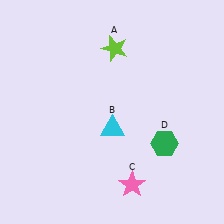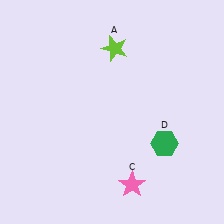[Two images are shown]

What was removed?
The cyan triangle (B) was removed in Image 2.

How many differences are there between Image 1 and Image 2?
There is 1 difference between the two images.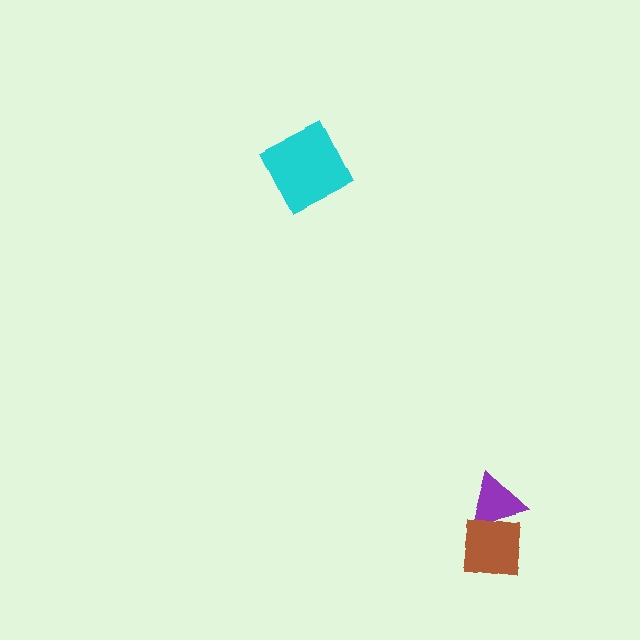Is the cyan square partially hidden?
No, no other shape covers it.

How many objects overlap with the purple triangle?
1 object overlaps with the purple triangle.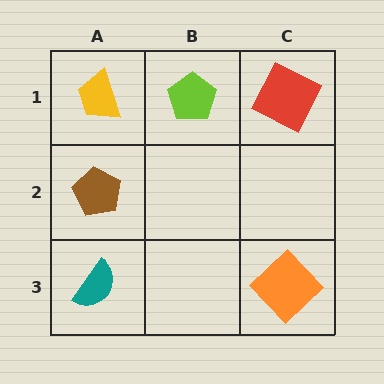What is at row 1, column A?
A yellow trapezoid.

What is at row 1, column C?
A red square.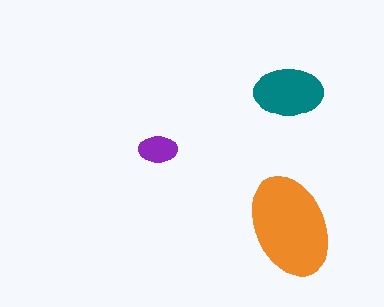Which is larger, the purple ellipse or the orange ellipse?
The orange one.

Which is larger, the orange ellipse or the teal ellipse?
The orange one.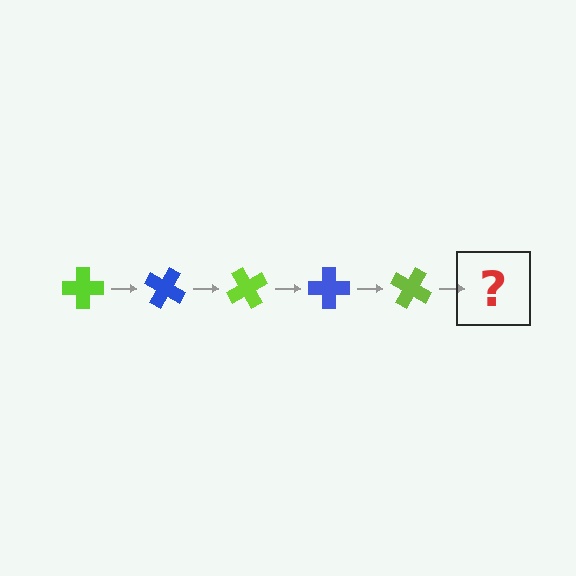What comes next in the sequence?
The next element should be a blue cross, rotated 150 degrees from the start.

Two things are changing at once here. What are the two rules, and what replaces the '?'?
The two rules are that it rotates 30 degrees each step and the color cycles through lime and blue. The '?' should be a blue cross, rotated 150 degrees from the start.